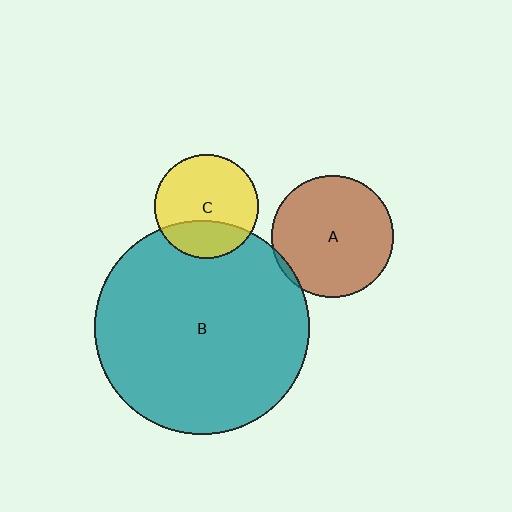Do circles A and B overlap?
Yes.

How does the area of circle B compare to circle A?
Approximately 3.1 times.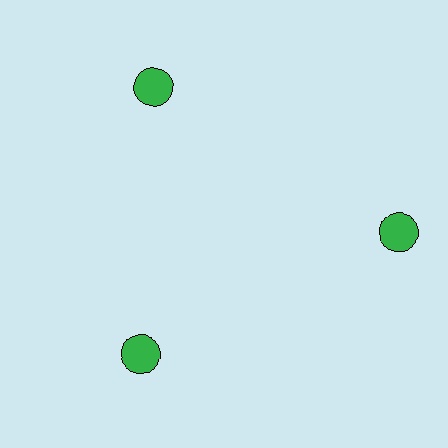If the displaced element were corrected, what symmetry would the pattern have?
It would have 3-fold rotational symmetry — the pattern would map onto itself every 120 degrees.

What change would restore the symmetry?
The symmetry would be restored by moving it inward, back onto the ring so that all 3 circles sit at equal angles and equal distance from the center.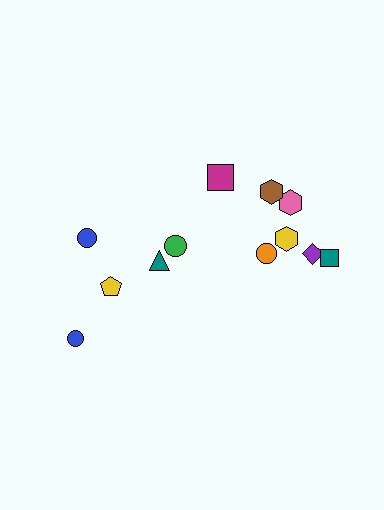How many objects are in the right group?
There are 7 objects.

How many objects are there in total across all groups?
There are 12 objects.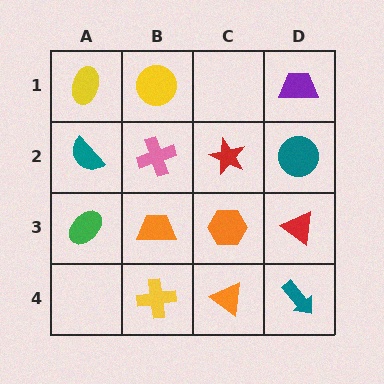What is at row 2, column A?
A teal semicircle.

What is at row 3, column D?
A red triangle.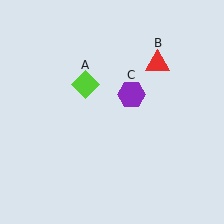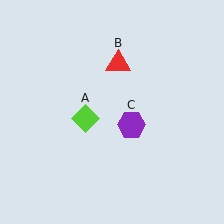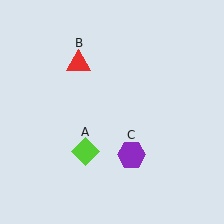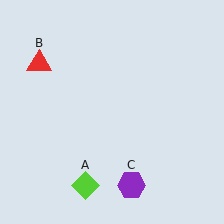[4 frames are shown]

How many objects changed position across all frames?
3 objects changed position: lime diamond (object A), red triangle (object B), purple hexagon (object C).